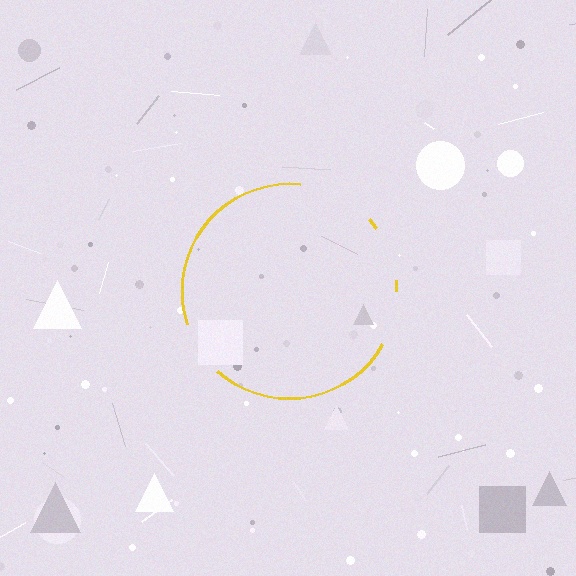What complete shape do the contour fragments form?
The contour fragments form a circle.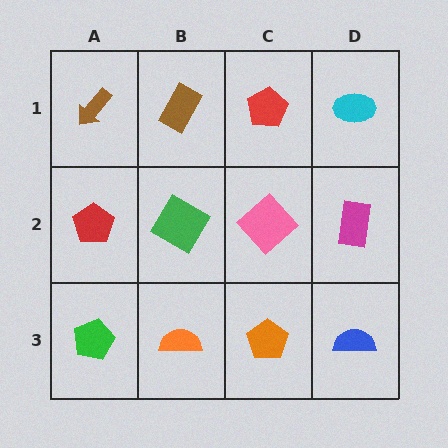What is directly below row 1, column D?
A magenta rectangle.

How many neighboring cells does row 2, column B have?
4.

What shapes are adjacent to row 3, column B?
A green diamond (row 2, column B), a green pentagon (row 3, column A), an orange pentagon (row 3, column C).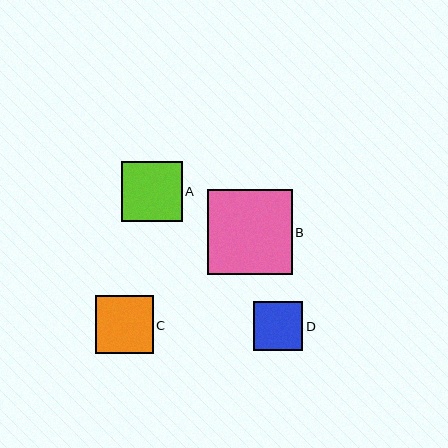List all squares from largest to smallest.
From largest to smallest: B, A, C, D.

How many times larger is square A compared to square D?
Square A is approximately 1.2 times the size of square D.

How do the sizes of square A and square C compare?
Square A and square C are approximately the same size.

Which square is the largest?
Square B is the largest with a size of approximately 85 pixels.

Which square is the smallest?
Square D is the smallest with a size of approximately 49 pixels.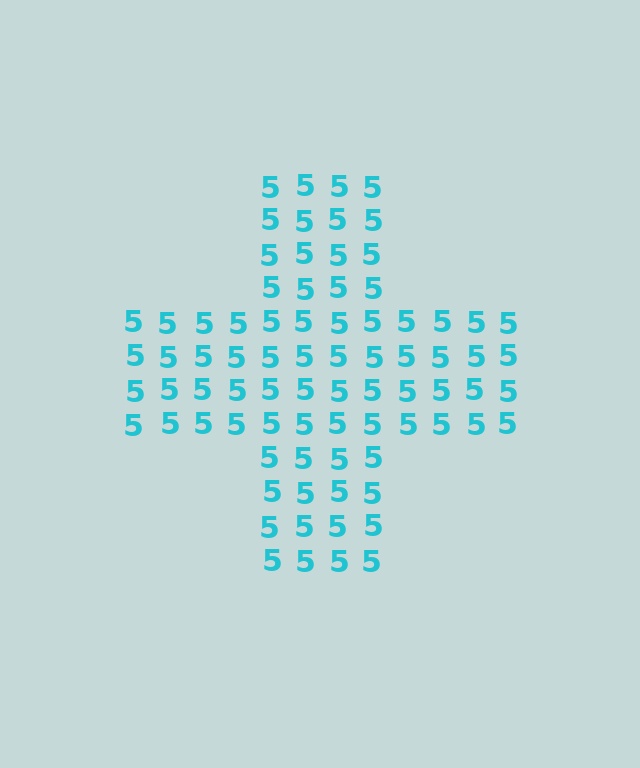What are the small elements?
The small elements are digit 5's.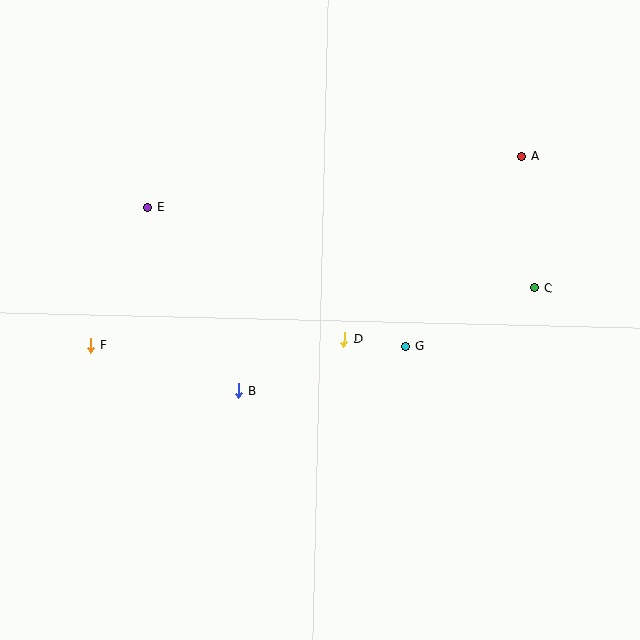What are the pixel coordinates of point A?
Point A is at (522, 156).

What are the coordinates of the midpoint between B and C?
The midpoint between B and C is at (387, 339).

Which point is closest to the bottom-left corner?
Point F is closest to the bottom-left corner.